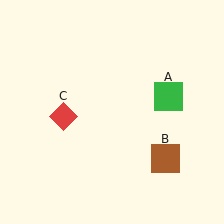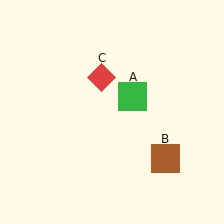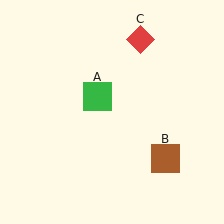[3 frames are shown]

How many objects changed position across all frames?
2 objects changed position: green square (object A), red diamond (object C).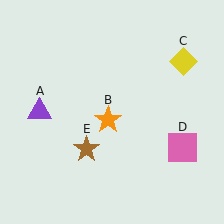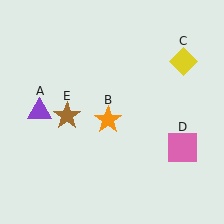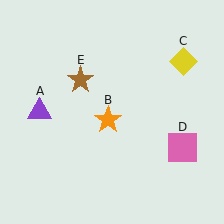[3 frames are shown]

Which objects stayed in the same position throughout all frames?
Purple triangle (object A) and orange star (object B) and yellow diamond (object C) and pink square (object D) remained stationary.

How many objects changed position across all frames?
1 object changed position: brown star (object E).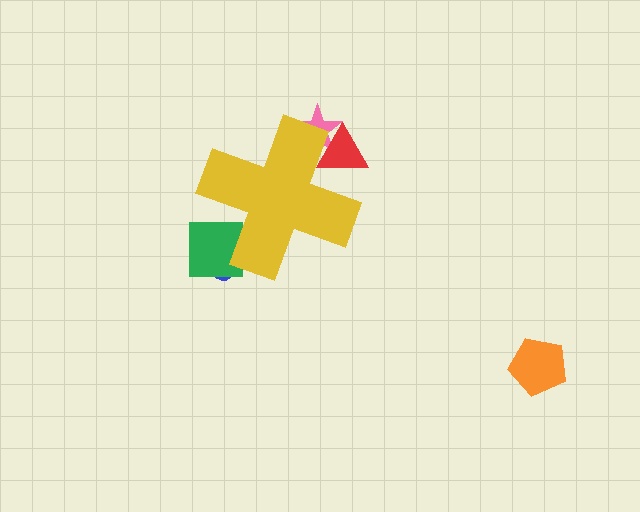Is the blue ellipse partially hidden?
Yes, the blue ellipse is partially hidden behind the yellow cross.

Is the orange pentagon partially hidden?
No, the orange pentagon is fully visible.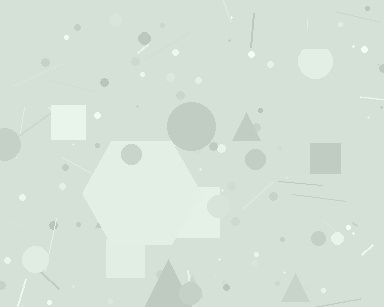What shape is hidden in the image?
A hexagon is hidden in the image.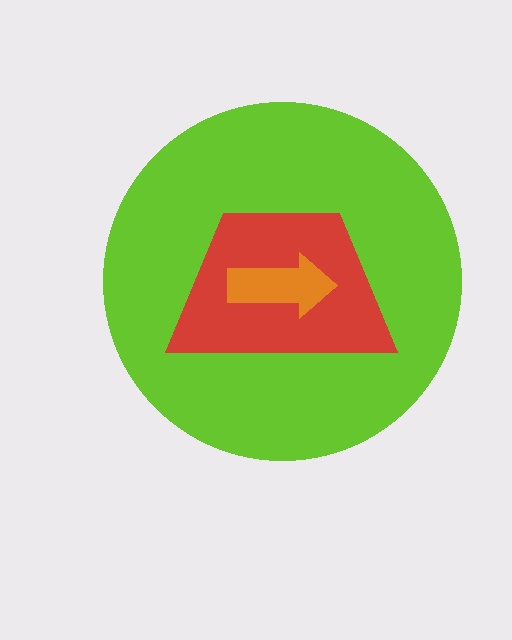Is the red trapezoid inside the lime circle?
Yes.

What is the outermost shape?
The lime circle.